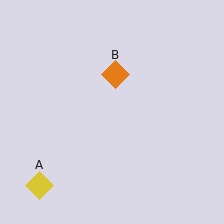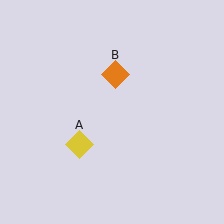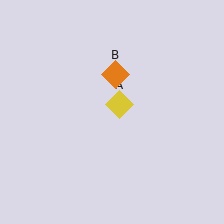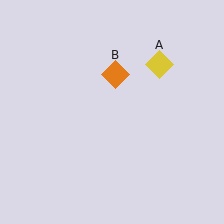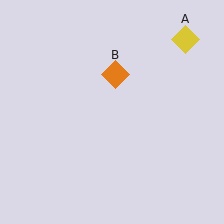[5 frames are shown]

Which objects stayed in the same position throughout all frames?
Orange diamond (object B) remained stationary.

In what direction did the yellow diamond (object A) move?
The yellow diamond (object A) moved up and to the right.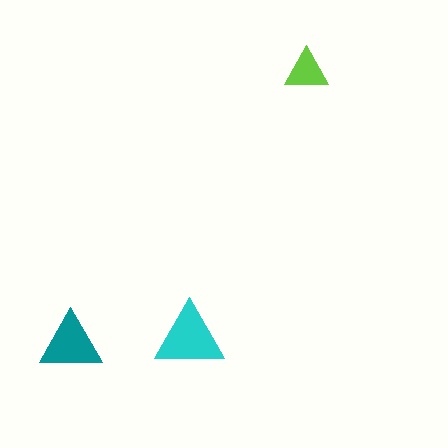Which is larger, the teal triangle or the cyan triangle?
The cyan one.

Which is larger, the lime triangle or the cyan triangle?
The cyan one.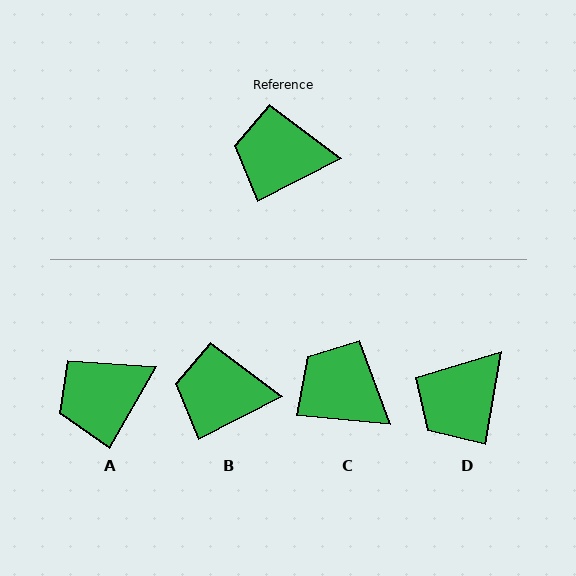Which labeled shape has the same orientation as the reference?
B.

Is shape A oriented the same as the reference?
No, it is off by about 32 degrees.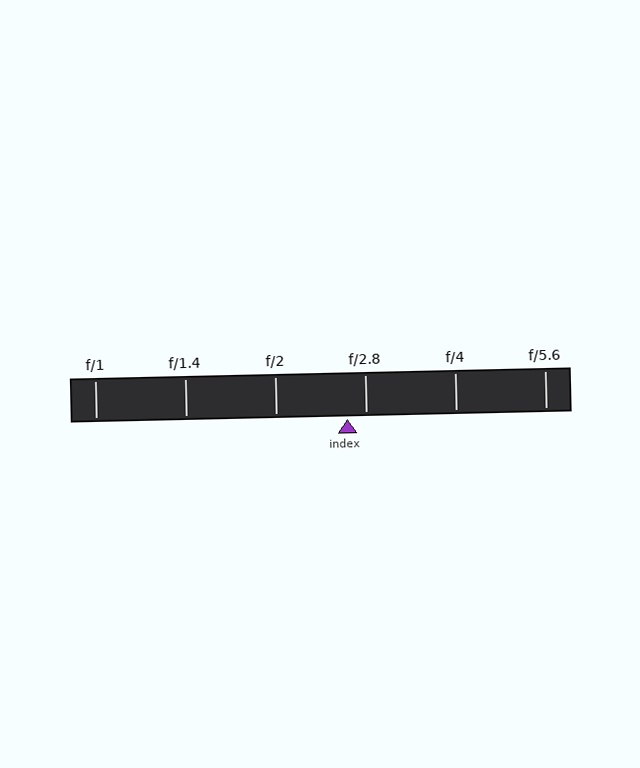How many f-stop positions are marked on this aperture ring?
There are 6 f-stop positions marked.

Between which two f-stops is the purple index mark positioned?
The index mark is between f/2 and f/2.8.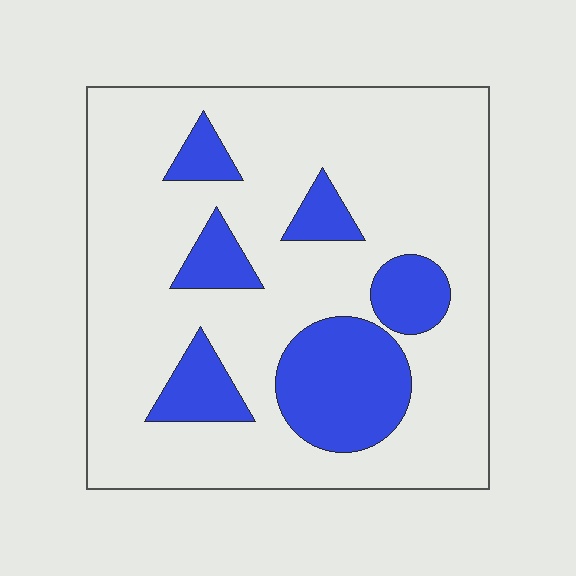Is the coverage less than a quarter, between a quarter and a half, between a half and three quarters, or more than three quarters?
Less than a quarter.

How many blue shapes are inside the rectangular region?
6.